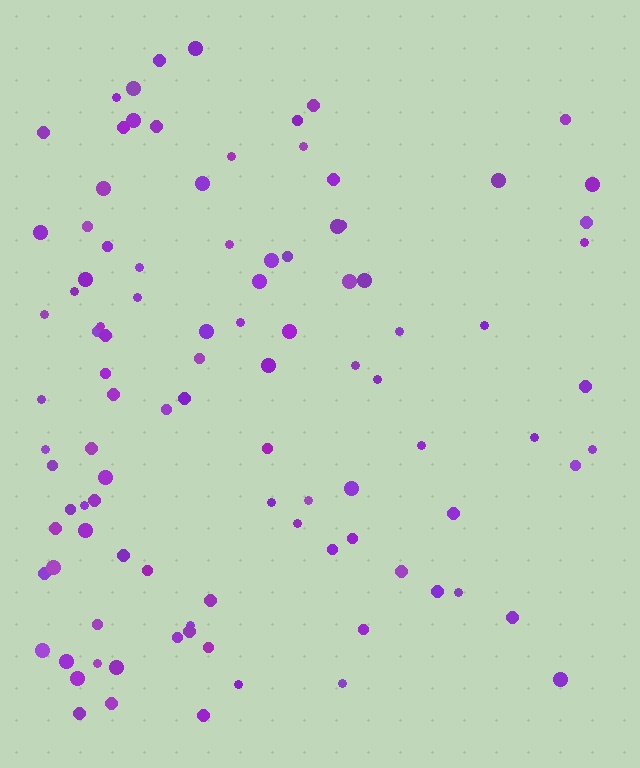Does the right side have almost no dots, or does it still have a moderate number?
Still a moderate number, just noticeably fewer than the left.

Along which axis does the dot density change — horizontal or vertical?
Horizontal.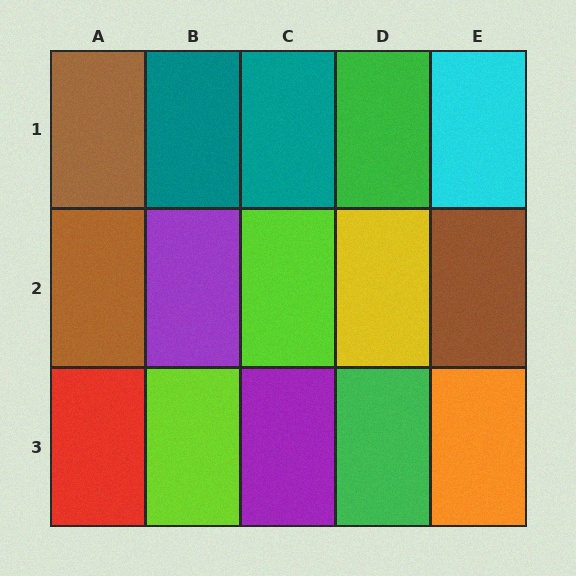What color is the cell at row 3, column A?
Red.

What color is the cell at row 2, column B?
Purple.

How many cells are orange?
1 cell is orange.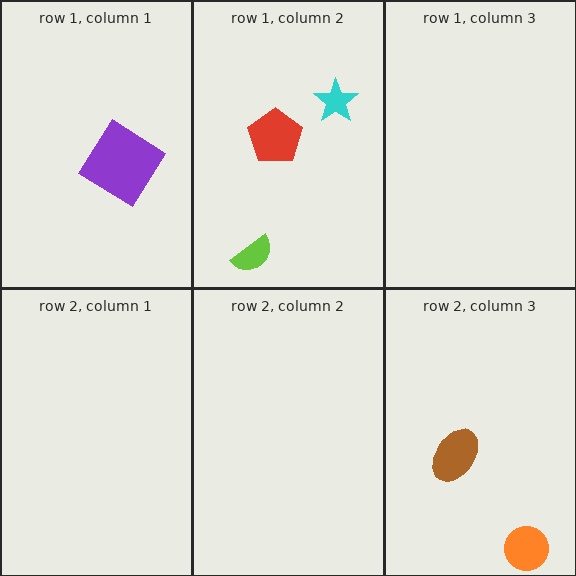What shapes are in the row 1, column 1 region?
The purple diamond.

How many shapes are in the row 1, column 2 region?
3.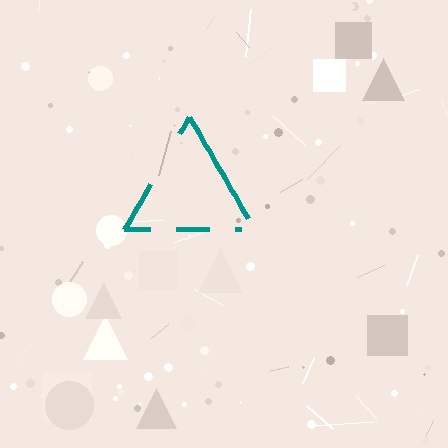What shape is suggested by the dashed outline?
The dashed outline suggests a triangle.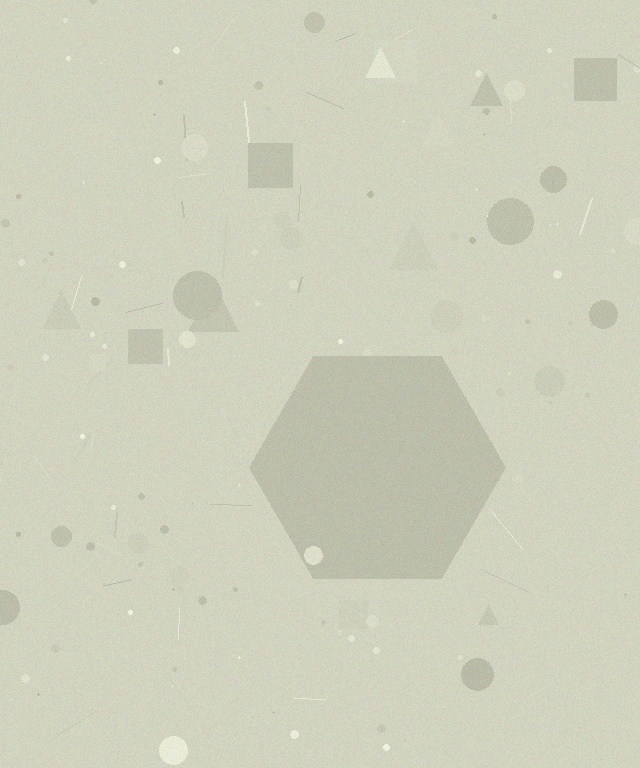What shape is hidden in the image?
A hexagon is hidden in the image.